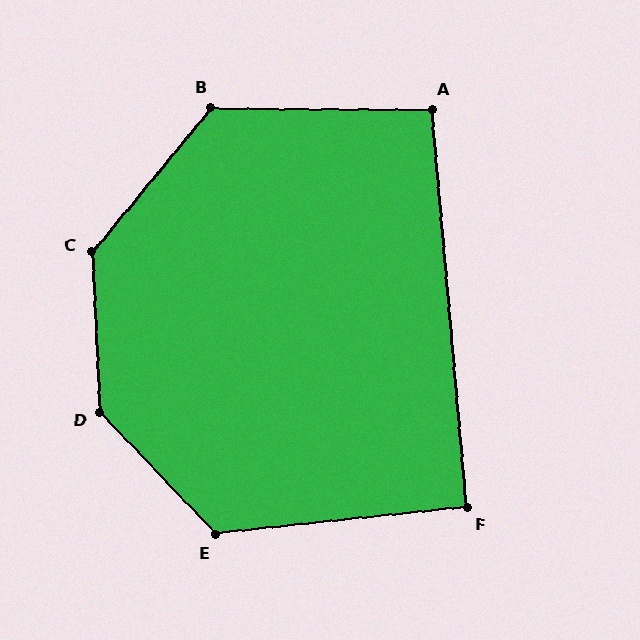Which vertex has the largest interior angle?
D, at approximately 140 degrees.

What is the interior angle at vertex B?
Approximately 129 degrees (obtuse).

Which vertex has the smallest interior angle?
F, at approximately 91 degrees.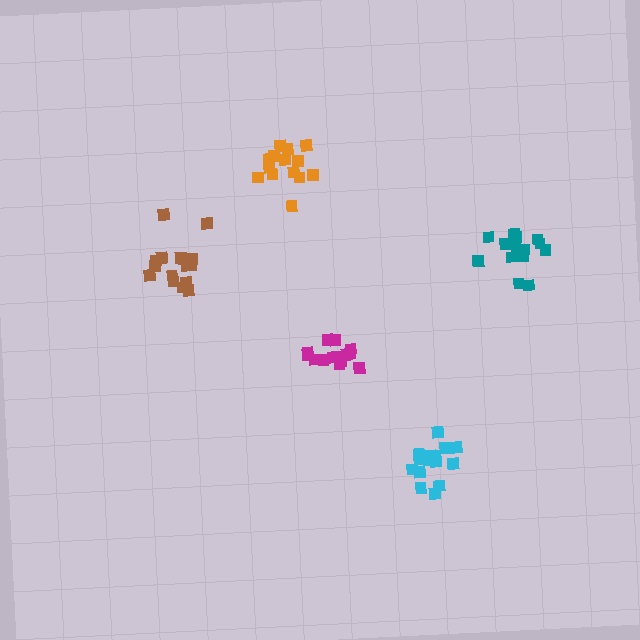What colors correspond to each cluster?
The clusters are colored: orange, magenta, cyan, brown, teal.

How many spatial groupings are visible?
There are 5 spatial groupings.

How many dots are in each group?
Group 1: 14 dots, Group 2: 14 dots, Group 3: 15 dots, Group 4: 16 dots, Group 5: 14 dots (73 total).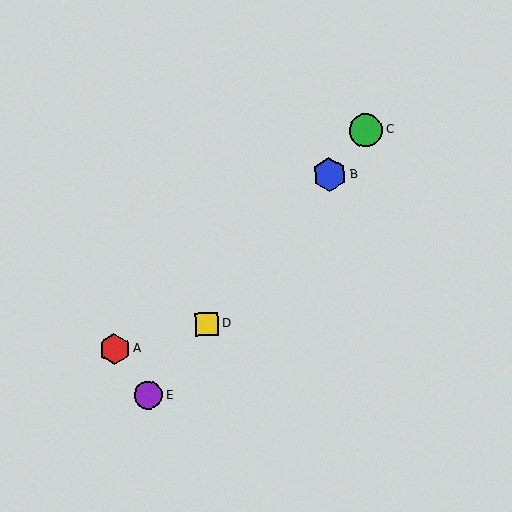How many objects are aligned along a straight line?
4 objects (B, C, D, E) are aligned along a straight line.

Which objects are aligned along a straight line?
Objects B, C, D, E are aligned along a straight line.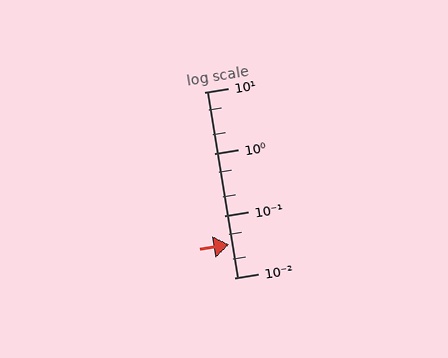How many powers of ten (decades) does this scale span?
The scale spans 3 decades, from 0.01 to 10.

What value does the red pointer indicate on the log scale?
The pointer indicates approximately 0.034.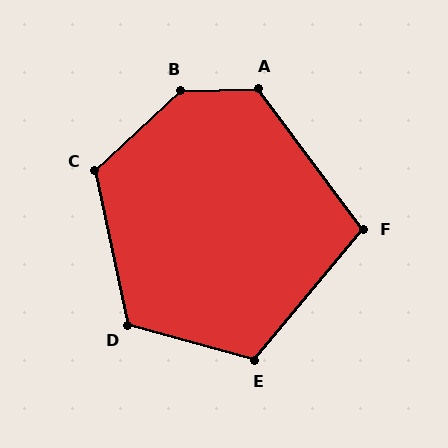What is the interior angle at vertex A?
Approximately 125 degrees (obtuse).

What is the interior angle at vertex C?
Approximately 121 degrees (obtuse).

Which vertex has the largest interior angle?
B, at approximately 139 degrees.